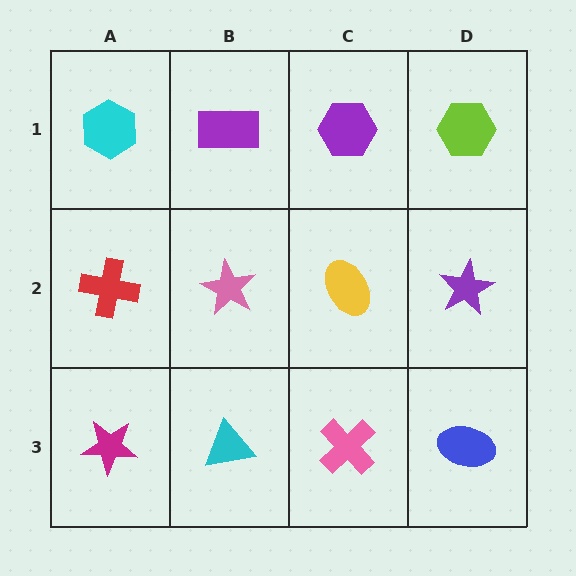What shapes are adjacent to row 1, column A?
A red cross (row 2, column A), a purple rectangle (row 1, column B).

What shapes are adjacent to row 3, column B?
A pink star (row 2, column B), a magenta star (row 3, column A), a pink cross (row 3, column C).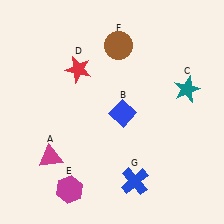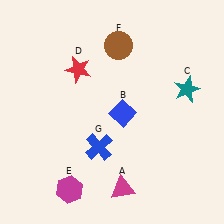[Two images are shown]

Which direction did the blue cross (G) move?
The blue cross (G) moved left.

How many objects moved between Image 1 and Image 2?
2 objects moved between the two images.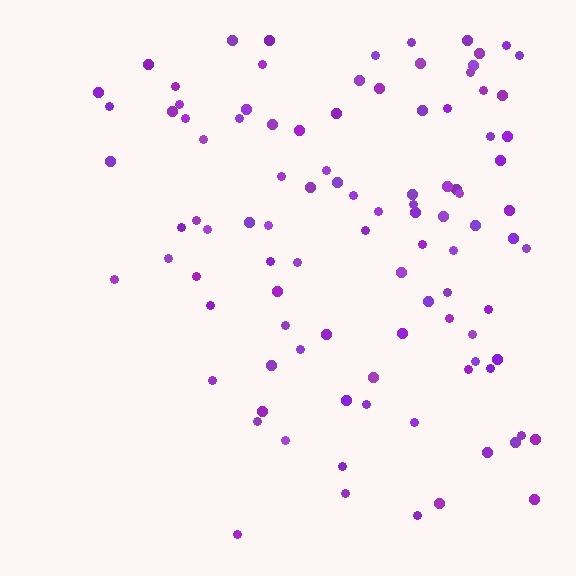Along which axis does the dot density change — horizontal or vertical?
Horizontal.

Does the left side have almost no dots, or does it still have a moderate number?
Still a moderate number, just noticeably fewer than the right.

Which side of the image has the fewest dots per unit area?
The left.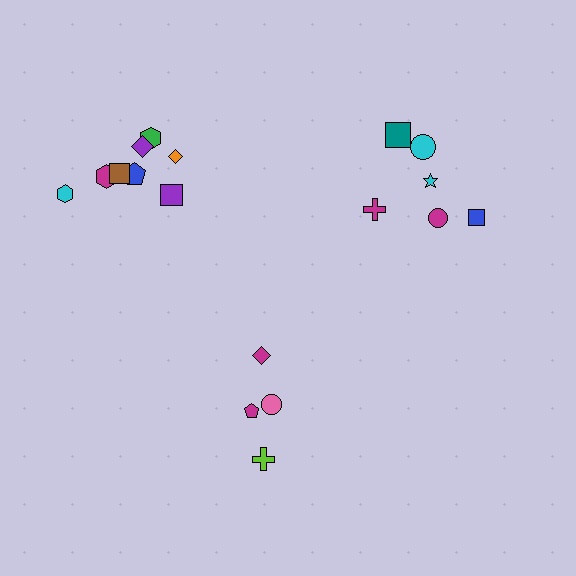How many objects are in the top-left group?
There are 8 objects.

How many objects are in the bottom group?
There are 4 objects.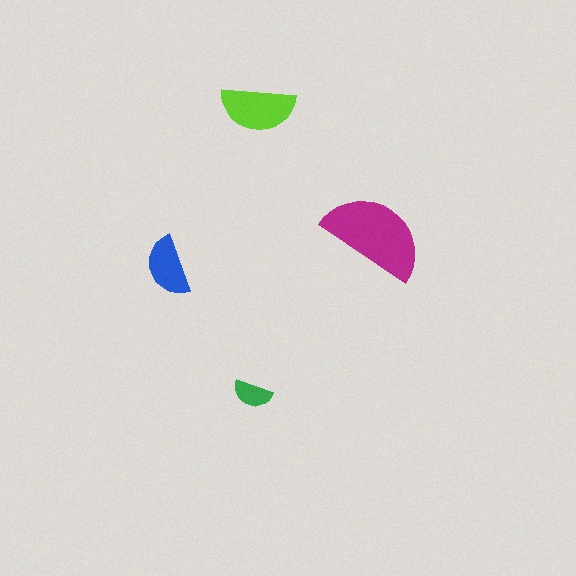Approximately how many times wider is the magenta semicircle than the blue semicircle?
About 1.5 times wider.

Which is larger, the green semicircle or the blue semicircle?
The blue one.